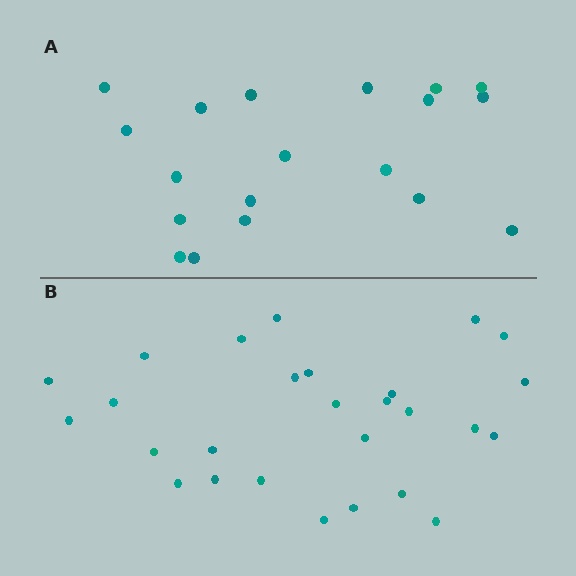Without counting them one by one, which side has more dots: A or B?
Region B (the bottom region) has more dots.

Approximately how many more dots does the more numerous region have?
Region B has roughly 8 or so more dots than region A.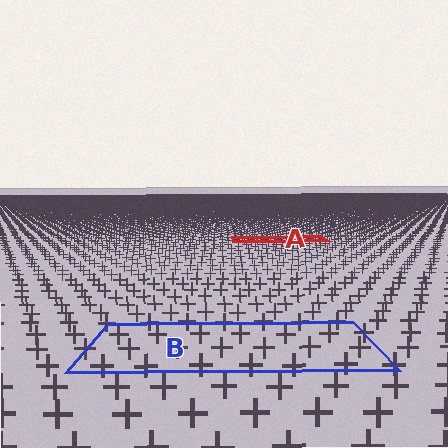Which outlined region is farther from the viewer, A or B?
Region A is farther from the viewer — the texture elements inside it appear smaller and more densely packed.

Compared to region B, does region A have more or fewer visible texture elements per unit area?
Region A has more texture elements per unit area — they are packed more densely because it is farther away.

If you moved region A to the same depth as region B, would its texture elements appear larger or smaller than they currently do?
They would appear larger. At a closer depth, the same texture elements are projected at a bigger on-screen size.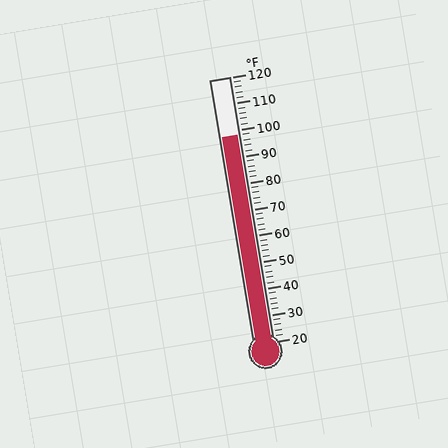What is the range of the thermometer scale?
The thermometer scale ranges from 20°F to 120°F.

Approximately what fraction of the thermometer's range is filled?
The thermometer is filled to approximately 80% of its range.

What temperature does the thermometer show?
The thermometer shows approximately 98°F.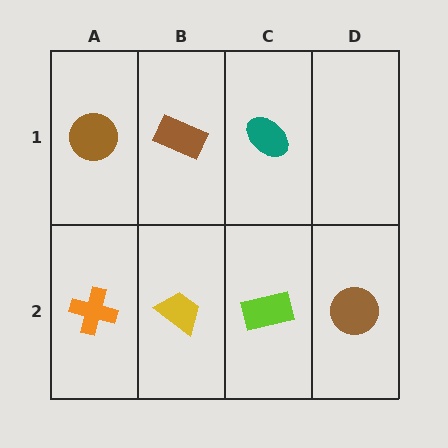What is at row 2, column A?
An orange cross.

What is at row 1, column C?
A teal ellipse.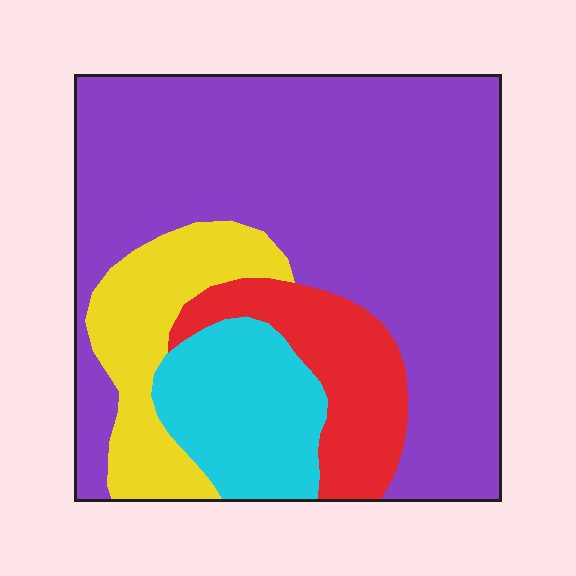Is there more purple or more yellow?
Purple.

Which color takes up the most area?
Purple, at roughly 60%.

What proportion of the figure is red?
Red takes up about one eighth (1/8) of the figure.